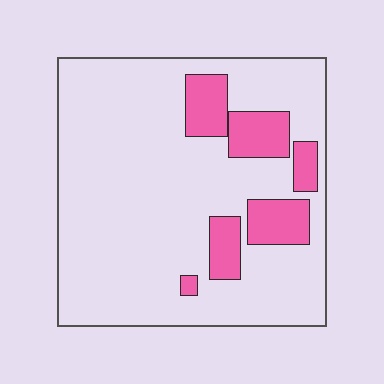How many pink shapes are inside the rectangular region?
6.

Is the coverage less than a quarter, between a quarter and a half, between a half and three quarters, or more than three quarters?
Less than a quarter.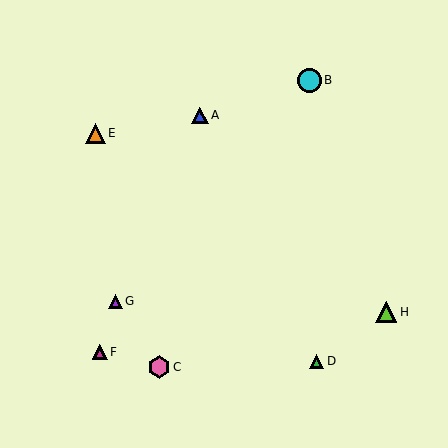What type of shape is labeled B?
Shape B is a cyan circle.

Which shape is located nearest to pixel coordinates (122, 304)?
The purple triangle (labeled G) at (115, 301) is nearest to that location.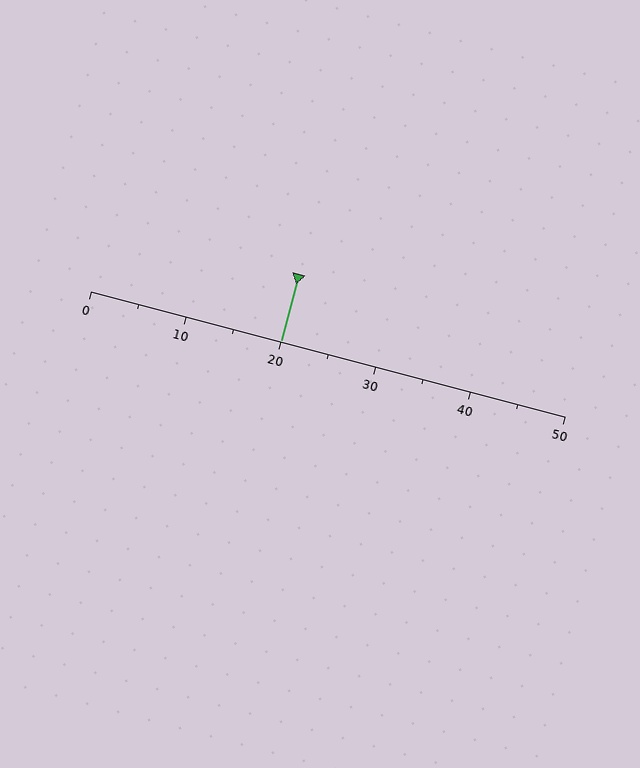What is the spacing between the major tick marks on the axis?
The major ticks are spaced 10 apart.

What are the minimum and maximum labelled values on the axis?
The axis runs from 0 to 50.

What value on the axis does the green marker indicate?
The marker indicates approximately 20.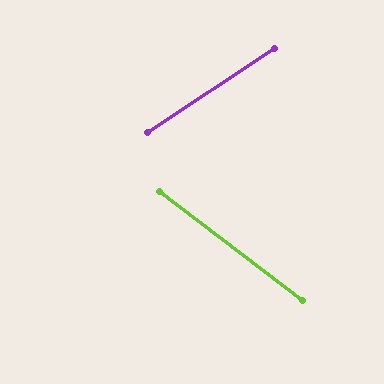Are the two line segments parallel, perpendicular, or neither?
Neither parallel nor perpendicular — they differ by about 71°.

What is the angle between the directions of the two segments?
Approximately 71 degrees.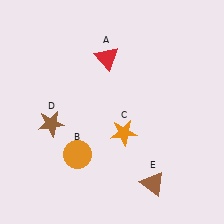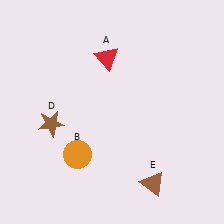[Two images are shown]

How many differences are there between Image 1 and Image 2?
There is 1 difference between the two images.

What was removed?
The orange star (C) was removed in Image 2.